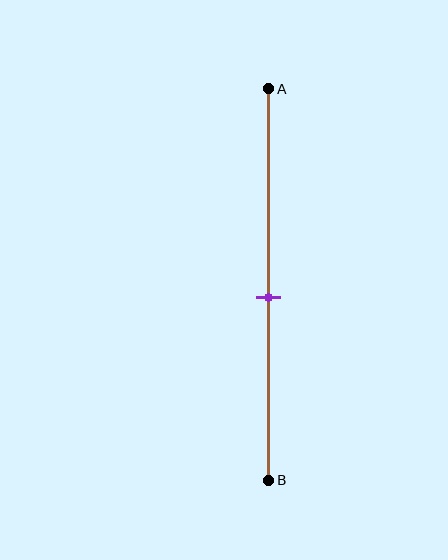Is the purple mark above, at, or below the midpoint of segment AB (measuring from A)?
The purple mark is below the midpoint of segment AB.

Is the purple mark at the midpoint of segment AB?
No, the mark is at about 55% from A, not at the 50% midpoint.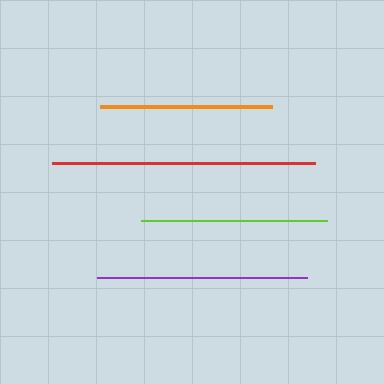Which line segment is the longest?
The red line is the longest at approximately 264 pixels.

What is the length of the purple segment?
The purple segment is approximately 210 pixels long.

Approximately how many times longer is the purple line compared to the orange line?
The purple line is approximately 1.2 times the length of the orange line.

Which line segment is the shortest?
The orange line is the shortest at approximately 172 pixels.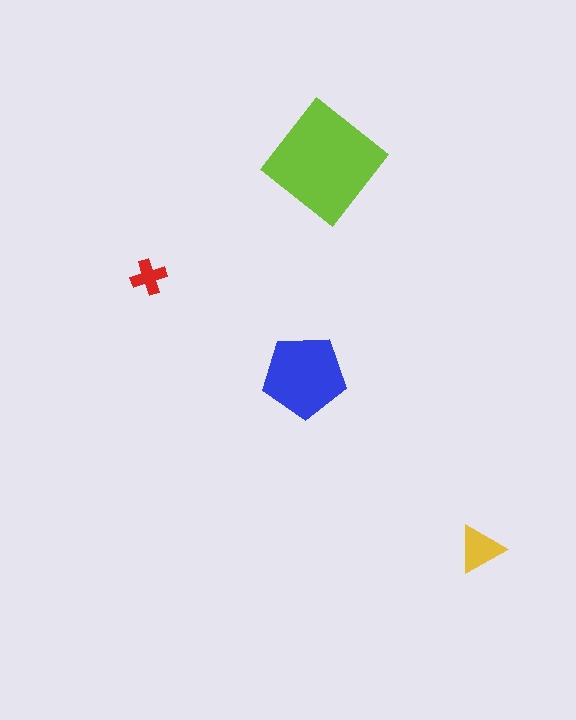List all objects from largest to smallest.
The lime diamond, the blue pentagon, the yellow triangle, the red cross.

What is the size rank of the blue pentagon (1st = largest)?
2nd.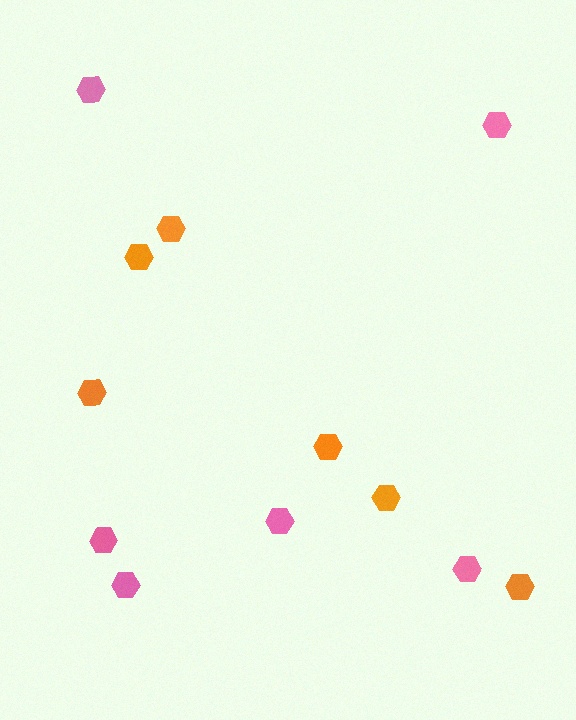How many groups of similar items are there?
There are 2 groups: one group of orange hexagons (6) and one group of pink hexagons (6).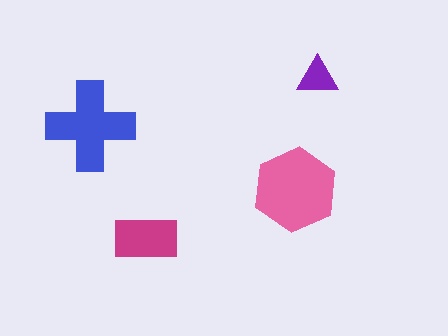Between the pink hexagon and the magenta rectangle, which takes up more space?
The pink hexagon.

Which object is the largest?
The pink hexagon.